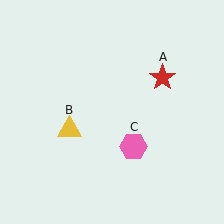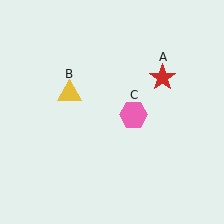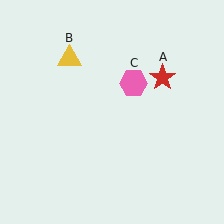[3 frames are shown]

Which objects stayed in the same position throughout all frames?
Red star (object A) remained stationary.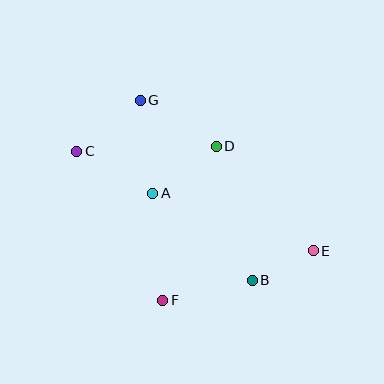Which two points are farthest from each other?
Points C and E are farthest from each other.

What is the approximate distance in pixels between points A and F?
The distance between A and F is approximately 107 pixels.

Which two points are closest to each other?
Points B and E are closest to each other.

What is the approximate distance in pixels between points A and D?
The distance between A and D is approximately 79 pixels.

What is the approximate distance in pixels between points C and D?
The distance between C and D is approximately 139 pixels.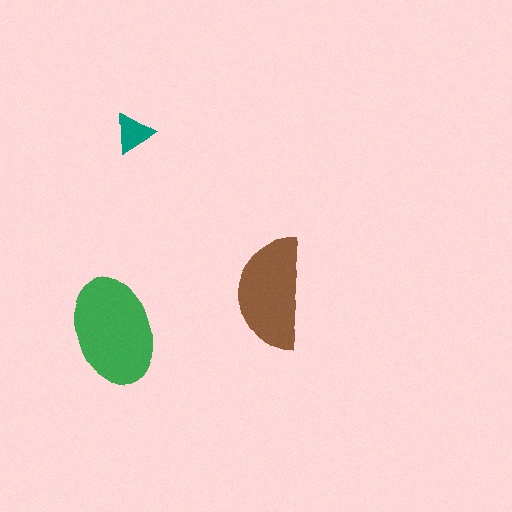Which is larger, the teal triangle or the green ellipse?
The green ellipse.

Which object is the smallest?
The teal triangle.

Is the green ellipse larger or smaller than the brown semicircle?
Larger.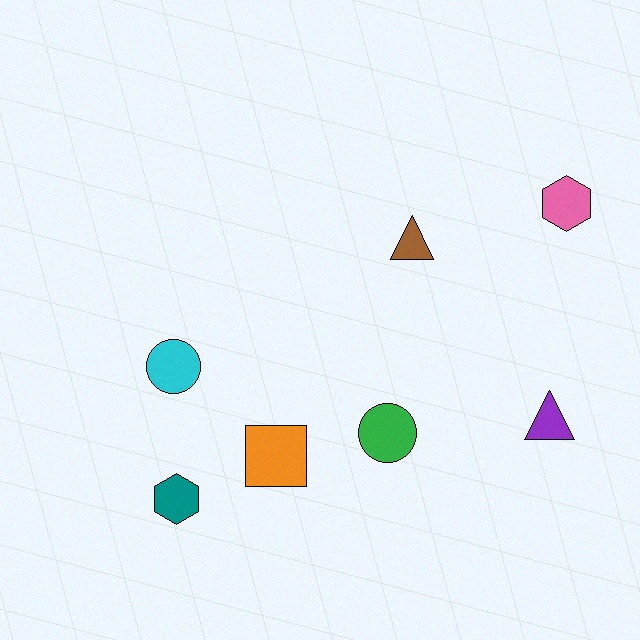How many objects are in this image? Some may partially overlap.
There are 7 objects.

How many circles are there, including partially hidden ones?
There are 2 circles.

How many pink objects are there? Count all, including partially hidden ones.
There is 1 pink object.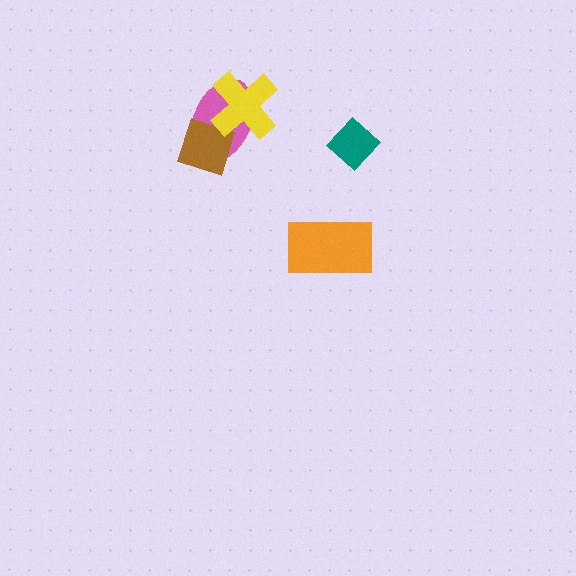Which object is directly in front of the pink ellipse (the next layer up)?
The brown diamond is directly in front of the pink ellipse.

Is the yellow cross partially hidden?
No, no other shape covers it.